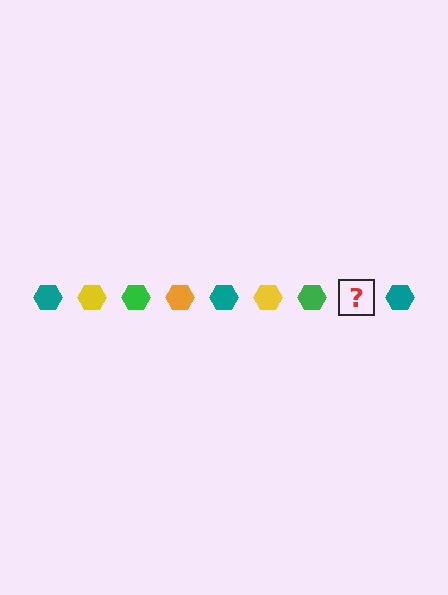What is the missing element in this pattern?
The missing element is an orange hexagon.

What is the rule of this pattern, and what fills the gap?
The rule is that the pattern cycles through teal, yellow, green, orange hexagons. The gap should be filled with an orange hexagon.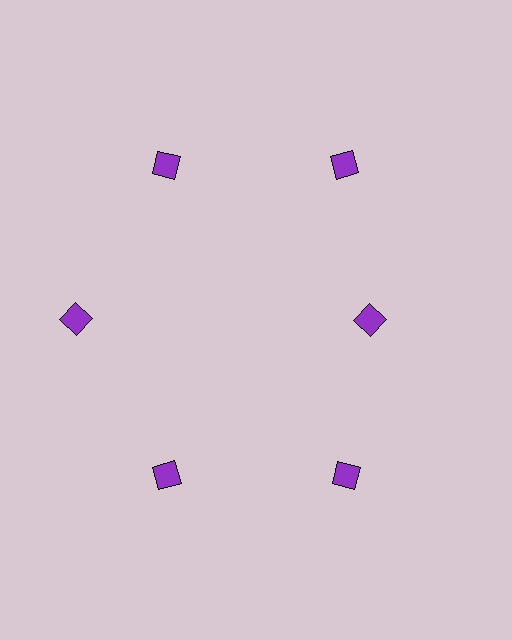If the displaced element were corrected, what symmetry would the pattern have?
It would have 6-fold rotational symmetry — the pattern would map onto itself every 60 degrees.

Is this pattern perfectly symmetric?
No. The 6 purple diamonds are arranged in a ring, but one element near the 3 o'clock position is pulled inward toward the center, breaking the 6-fold rotational symmetry.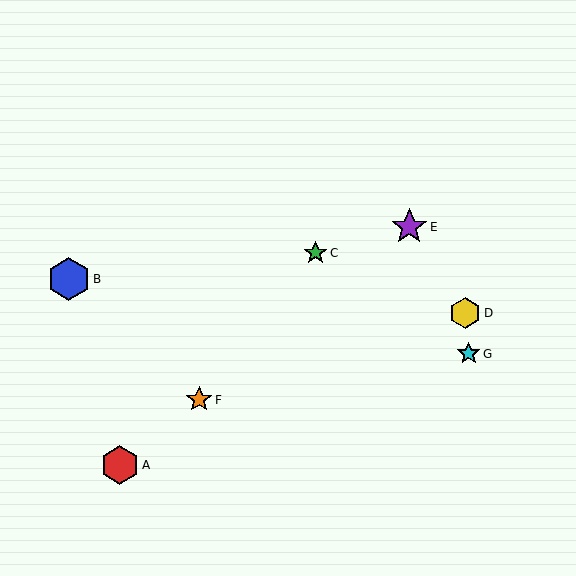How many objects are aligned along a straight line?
3 objects (A, E, F) are aligned along a straight line.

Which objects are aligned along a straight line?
Objects A, E, F are aligned along a straight line.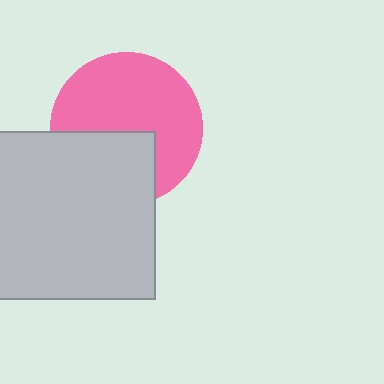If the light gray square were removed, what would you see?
You would see the complete pink circle.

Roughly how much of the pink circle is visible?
About half of it is visible (roughly 65%).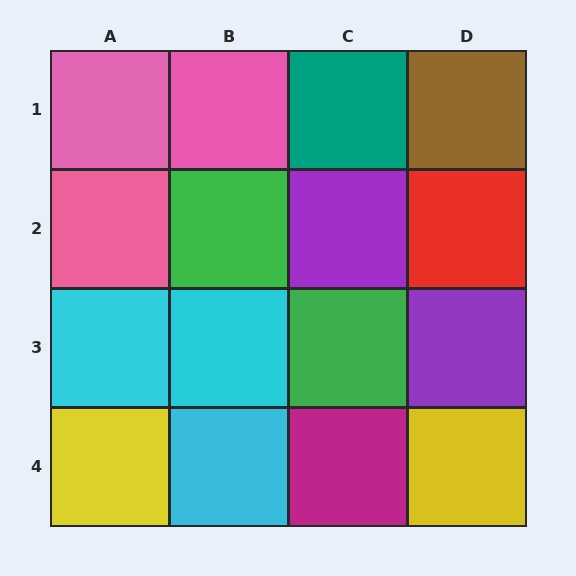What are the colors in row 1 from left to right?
Pink, pink, teal, brown.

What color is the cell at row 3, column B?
Cyan.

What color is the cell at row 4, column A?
Yellow.